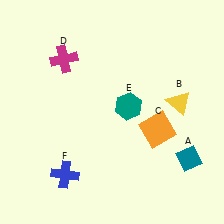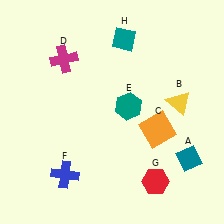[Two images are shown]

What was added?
A red hexagon (G), a teal diamond (H) were added in Image 2.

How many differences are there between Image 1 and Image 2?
There are 2 differences between the two images.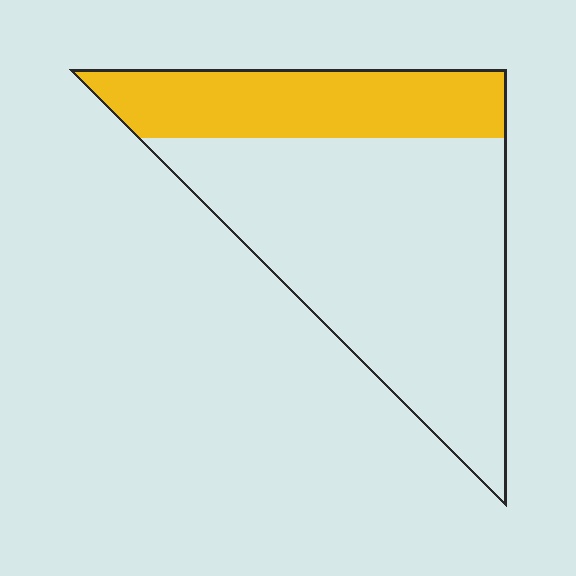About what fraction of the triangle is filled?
About one quarter (1/4).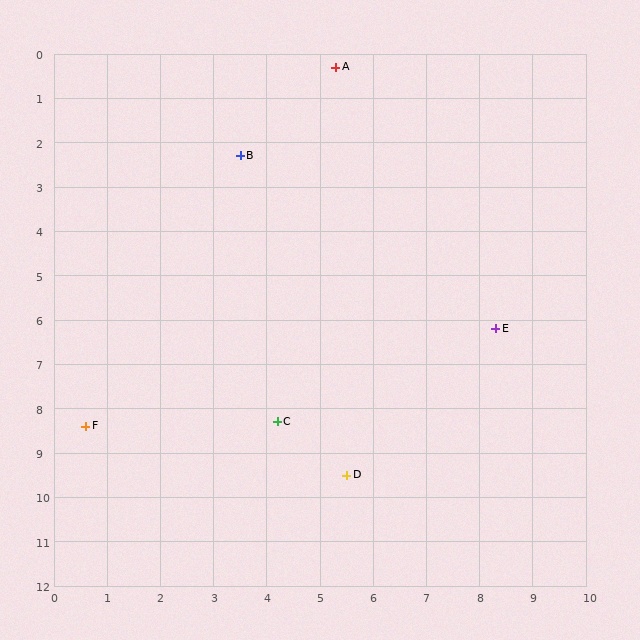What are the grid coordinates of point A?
Point A is at approximately (5.3, 0.3).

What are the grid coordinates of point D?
Point D is at approximately (5.5, 9.5).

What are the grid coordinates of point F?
Point F is at approximately (0.6, 8.4).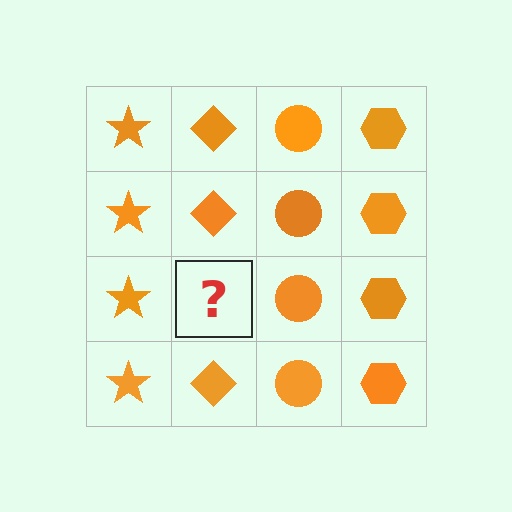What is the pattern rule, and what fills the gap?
The rule is that each column has a consistent shape. The gap should be filled with an orange diamond.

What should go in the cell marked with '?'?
The missing cell should contain an orange diamond.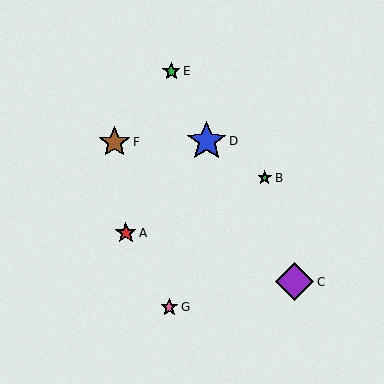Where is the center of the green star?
The center of the green star is at (171, 71).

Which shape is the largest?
The blue star (labeled D) is the largest.